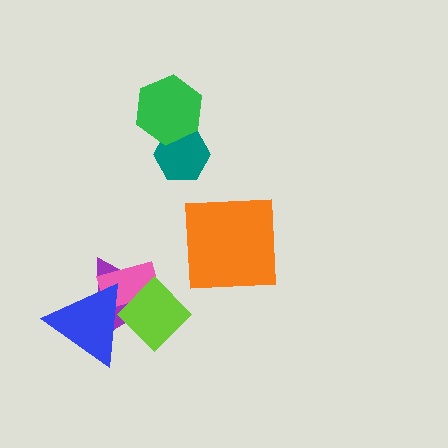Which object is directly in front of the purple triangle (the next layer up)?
The pink rectangle is directly in front of the purple triangle.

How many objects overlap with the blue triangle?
3 objects overlap with the blue triangle.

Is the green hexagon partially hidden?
No, no other shape covers it.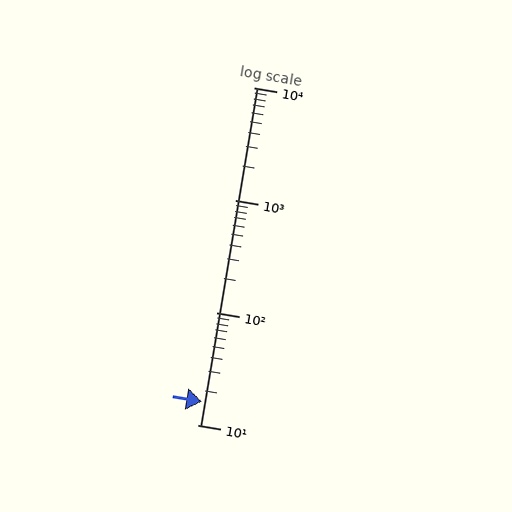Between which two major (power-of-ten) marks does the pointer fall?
The pointer is between 10 and 100.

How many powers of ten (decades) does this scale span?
The scale spans 3 decades, from 10 to 10000.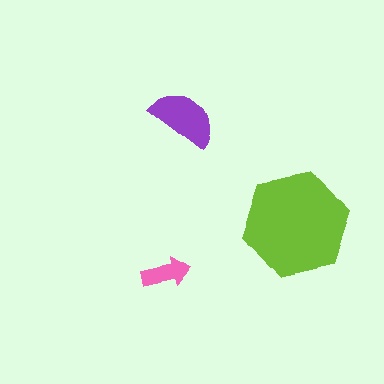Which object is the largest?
The lime hexagon.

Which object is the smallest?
The pink arrow.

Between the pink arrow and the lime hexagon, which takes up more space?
The lime hexagon.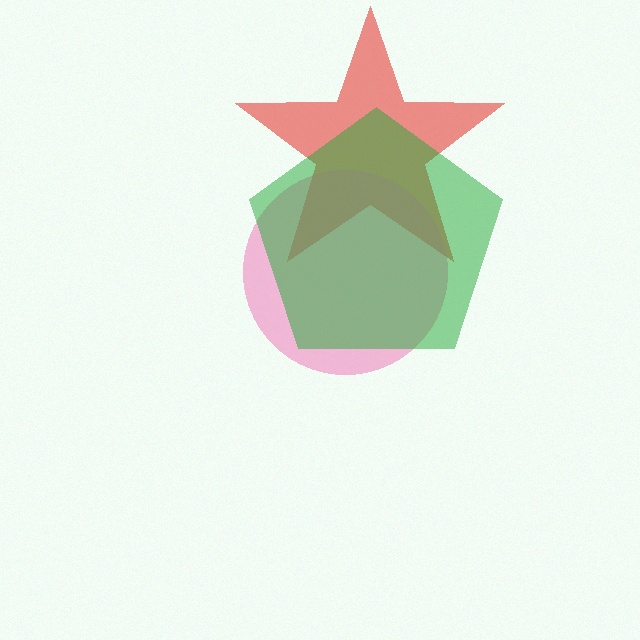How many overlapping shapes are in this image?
There are 3 overlapping shapes in the image.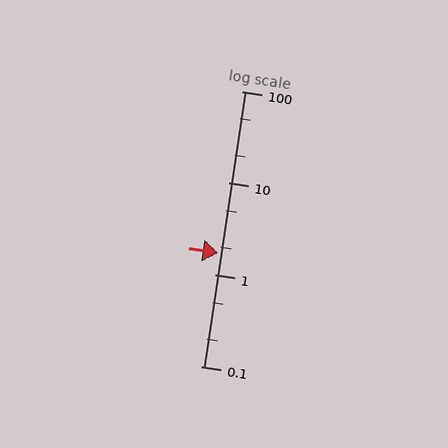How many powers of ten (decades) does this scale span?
The scale spans 3 decades, from 0.1 to 100.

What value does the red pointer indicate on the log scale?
The pointer indicates approximately 1.7.